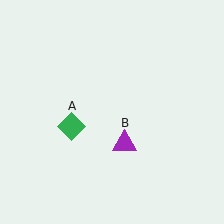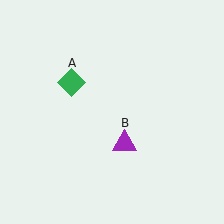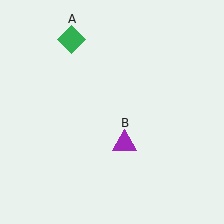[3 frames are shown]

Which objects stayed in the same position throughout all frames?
Purple triangle (object B) remained stationary.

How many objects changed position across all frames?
1 object changed position: green diamond (object A).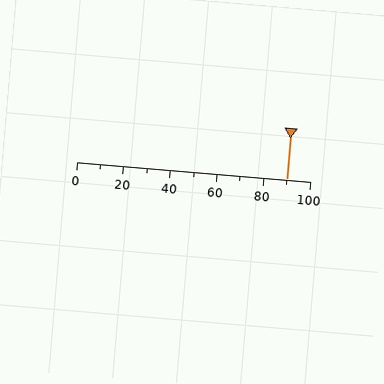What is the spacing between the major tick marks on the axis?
The major ticks are spaced 20 apart.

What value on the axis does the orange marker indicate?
The marker indicates approximately 90.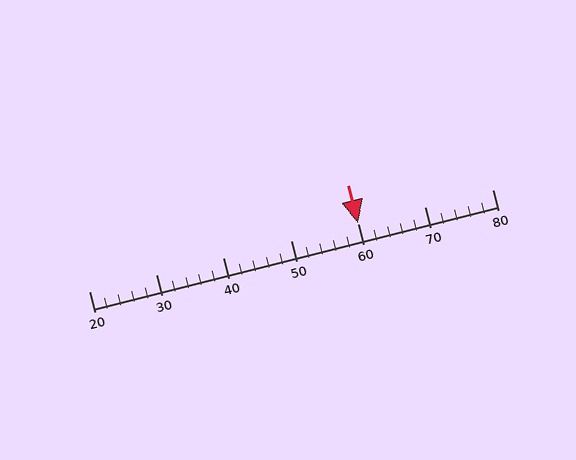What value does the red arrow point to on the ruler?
The red arrow points to approximately 60.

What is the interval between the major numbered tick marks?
The major tick marks are spaced 10 units apart.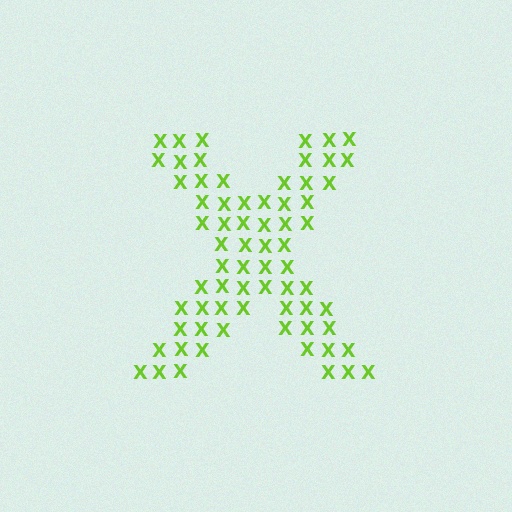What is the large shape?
The large shape is the letter X.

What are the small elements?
The small elements are letter X's.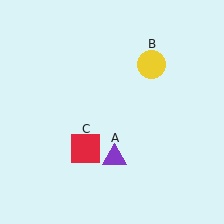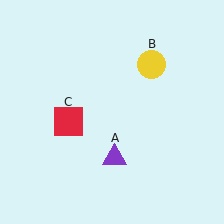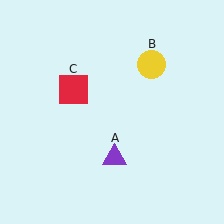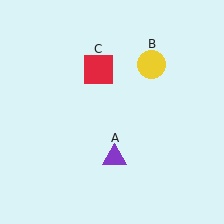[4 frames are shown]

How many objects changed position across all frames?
1 object changed position: red square (object C).